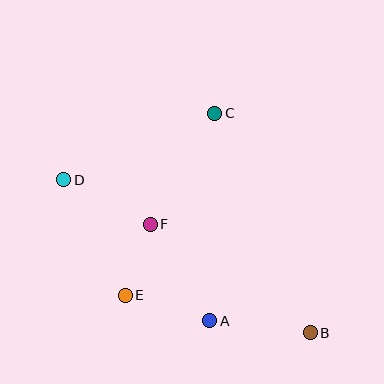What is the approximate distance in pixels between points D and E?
The distance between D and E is approximately 130 pixels.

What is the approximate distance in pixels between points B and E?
The distance between B and E is approximately 189 pixels.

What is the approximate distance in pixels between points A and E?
The distance between A and E is approximately 88 pixels.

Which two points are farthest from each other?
Points B and D are farthest from each other.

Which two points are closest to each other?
Points E and F are closest to each other.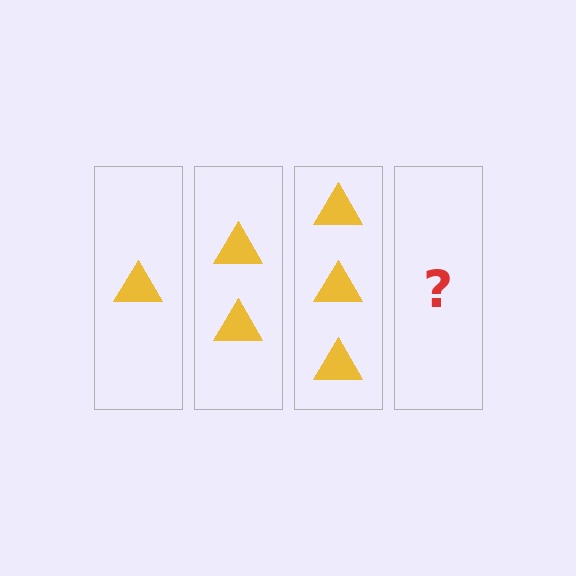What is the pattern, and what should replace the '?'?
The pattern is that each step adds one more triangle. The '?' should be 4 triangles.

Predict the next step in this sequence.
The next step is 4 triangles.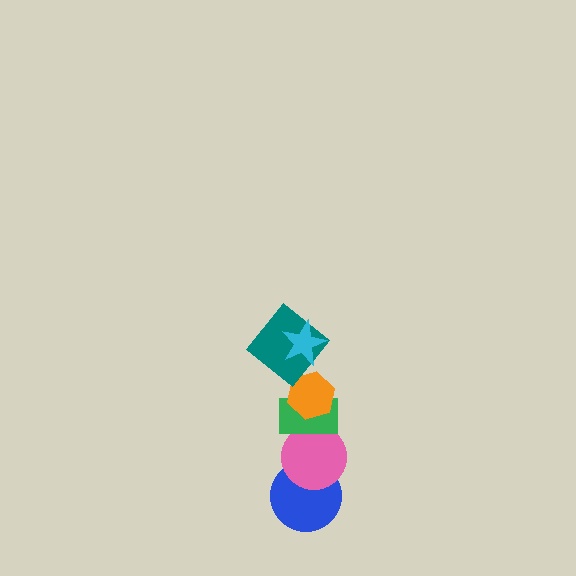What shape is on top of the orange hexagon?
The teal diamond is on top of the orange hexagon.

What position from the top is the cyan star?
The cyan star is 1st from the top.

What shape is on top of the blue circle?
The pink circle is on top of the blue circle.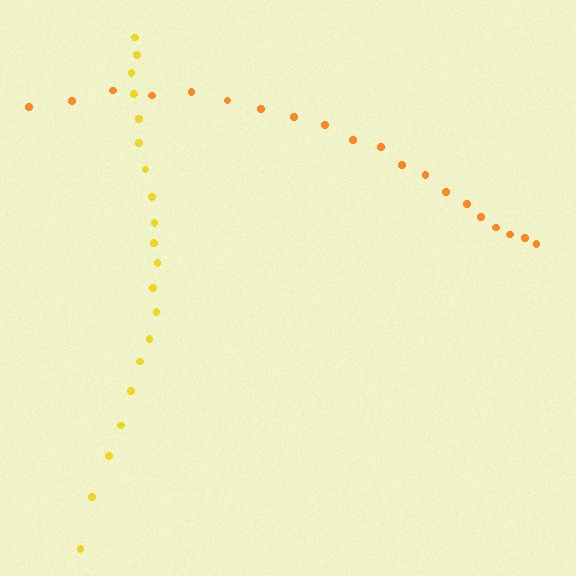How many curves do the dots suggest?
There are 2 distinct paths.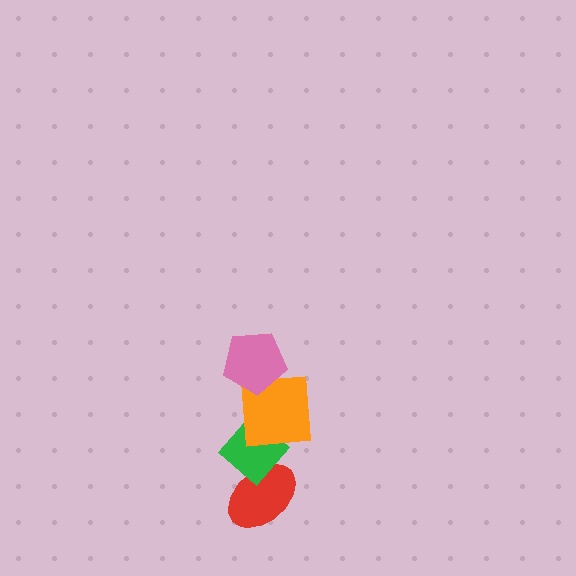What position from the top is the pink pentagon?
The pink pentagon is 1st from the top.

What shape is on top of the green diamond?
The orange square is on top of the green diamond.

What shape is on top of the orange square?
The pink pentagon is on top of the orange square.